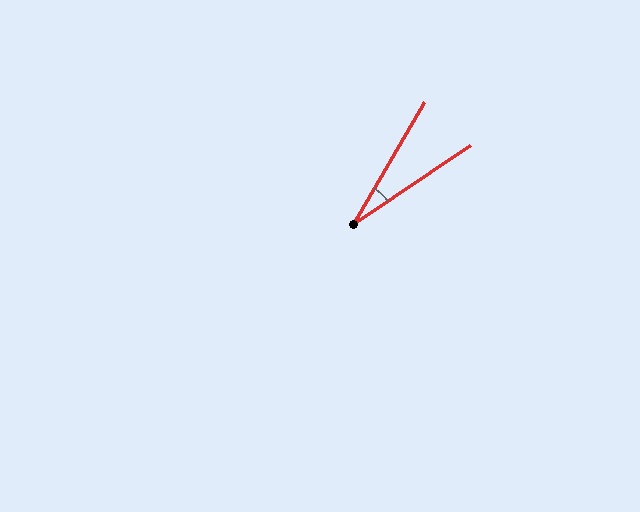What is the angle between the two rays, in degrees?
Approximately 26 degrees.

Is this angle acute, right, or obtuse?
It is acute.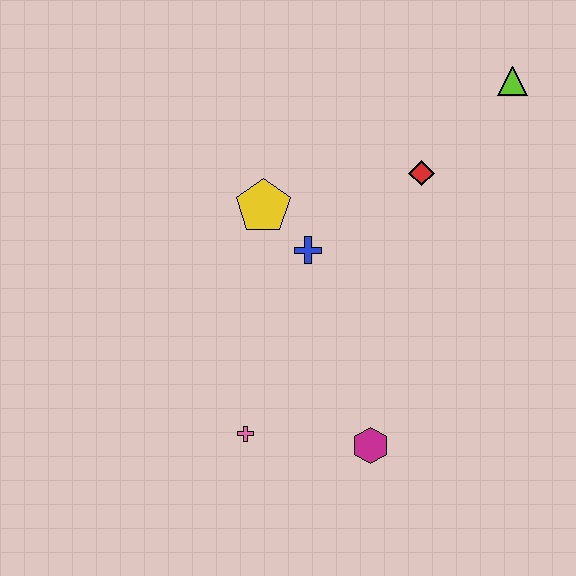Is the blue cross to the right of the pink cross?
Yes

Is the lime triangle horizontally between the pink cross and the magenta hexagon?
No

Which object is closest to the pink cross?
The magenta hexagon is closest to the pink cross.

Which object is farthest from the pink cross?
The lime triangle is farthest from the pink cross.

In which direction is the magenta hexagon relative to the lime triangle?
The magenta hexagon is below the lime triangle.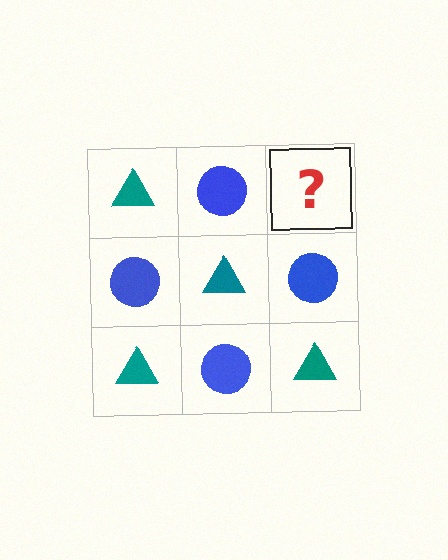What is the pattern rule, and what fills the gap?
The rule is that it alternates teal triangle and blue circle in a checkerboard pattern. The gap should be filled with a teal triangle.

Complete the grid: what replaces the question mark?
The question mark should be replaced with a teal triangle.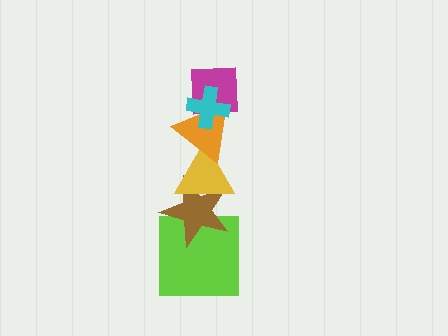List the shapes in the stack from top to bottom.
From top to bottom: the cyan cross, the magenta square, the orange triangle, the yellow triangle, the brown star, the lime square.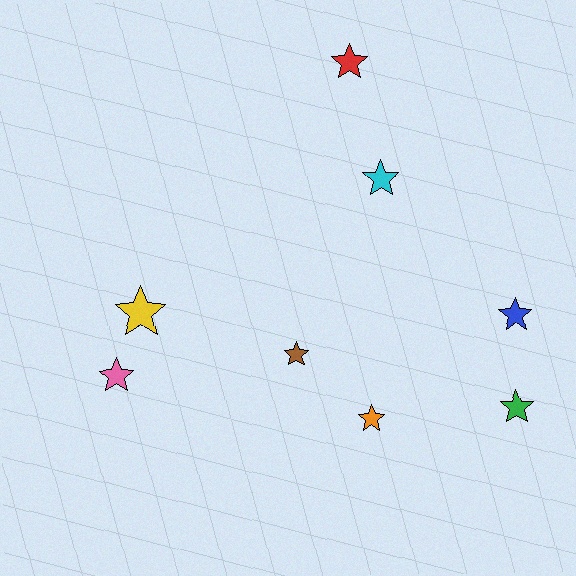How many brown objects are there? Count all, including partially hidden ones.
There is 1 brown object.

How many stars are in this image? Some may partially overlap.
There are 8 stars.